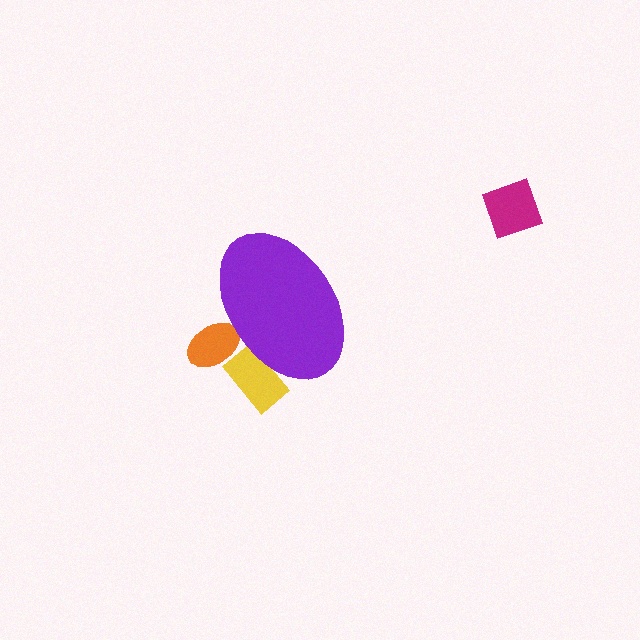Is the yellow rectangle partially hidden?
Yes, the yellow rectangle is partially hidden behind the purple ellipse.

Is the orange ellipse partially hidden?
Yes, the orange ellipse is partially hidden behind the purple ellipse.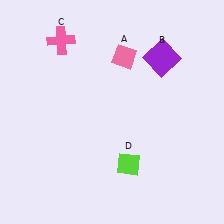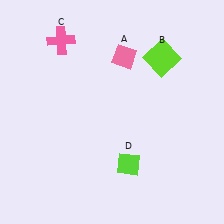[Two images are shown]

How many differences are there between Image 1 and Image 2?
There is 1 difference between the two images.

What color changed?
The square (B) changed from purple in Image 1 to lime in Image 2.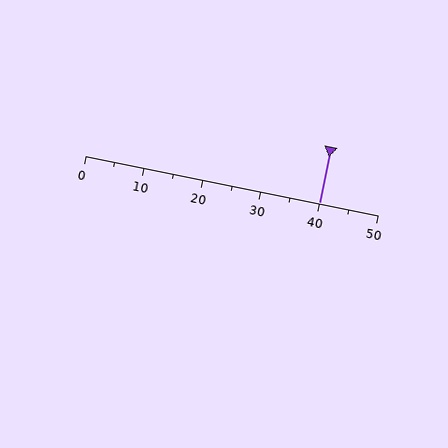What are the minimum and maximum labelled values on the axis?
The axis runs from 0 to 50.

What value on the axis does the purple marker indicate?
The marker indicates approximately 40.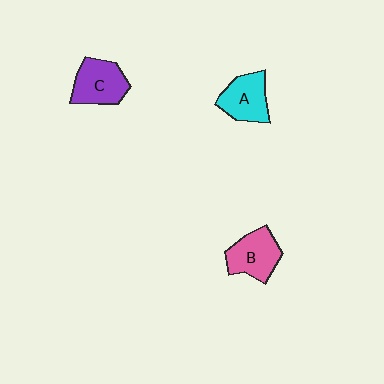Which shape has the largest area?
Shape C (purple).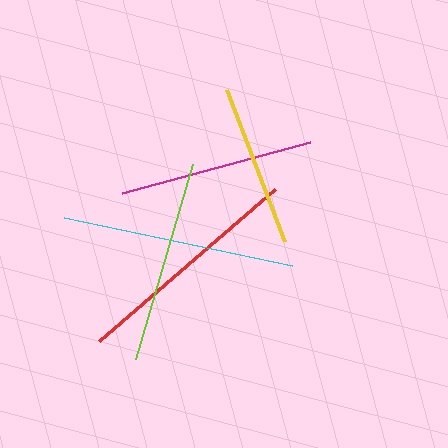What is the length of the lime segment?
The lime segment is approximately 203 pixels long.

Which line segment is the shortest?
The yellow line is the shortest at approximately 163 pixels.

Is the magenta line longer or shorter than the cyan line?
The cyan line is longer than the magenta line.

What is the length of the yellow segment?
The yellow segment is approximately 163 pixels long.